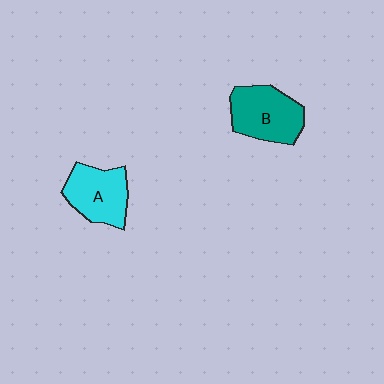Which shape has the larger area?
Shape B (teal).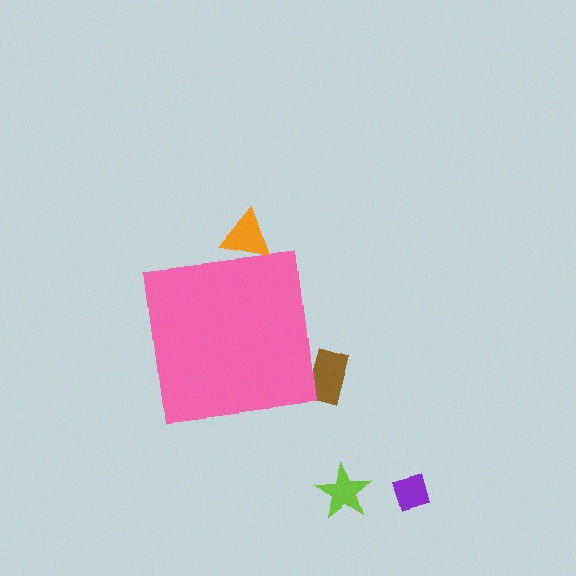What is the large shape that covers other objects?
A pink square.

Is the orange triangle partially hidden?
Yes, the orange triangle is partially hidden behind the pink square.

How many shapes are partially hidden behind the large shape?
2 shapes are partially hidden.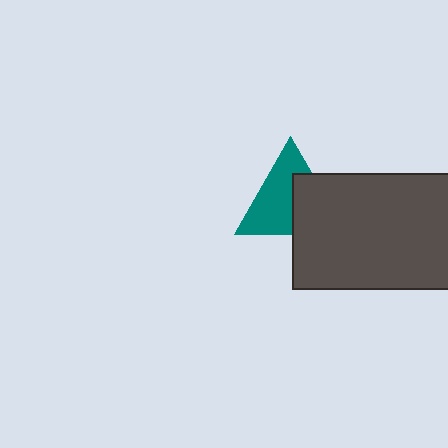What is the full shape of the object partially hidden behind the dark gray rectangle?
The partially hidden object is a teal triangle.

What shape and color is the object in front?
The object in front is a dark gray rectangle.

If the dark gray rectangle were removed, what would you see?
You would see the complete teal triangle.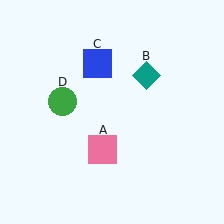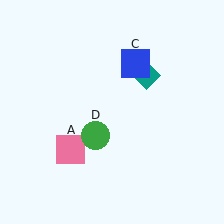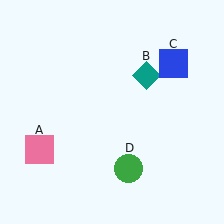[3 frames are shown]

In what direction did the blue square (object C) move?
The blue square (object C) moved right.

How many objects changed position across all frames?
3 objects changed position: pink square (object A), blue square (object C), green circle (object D).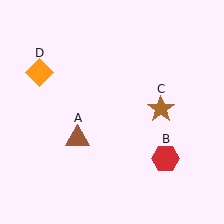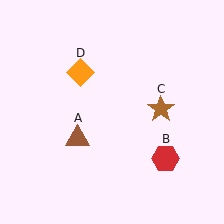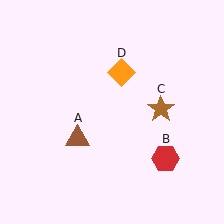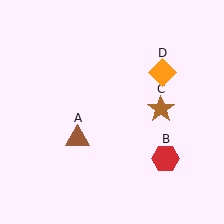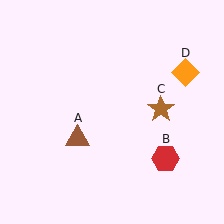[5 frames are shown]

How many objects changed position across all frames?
1 object changed position: orange diamond (object D).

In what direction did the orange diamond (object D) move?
The orange diamond (object D) moved right.